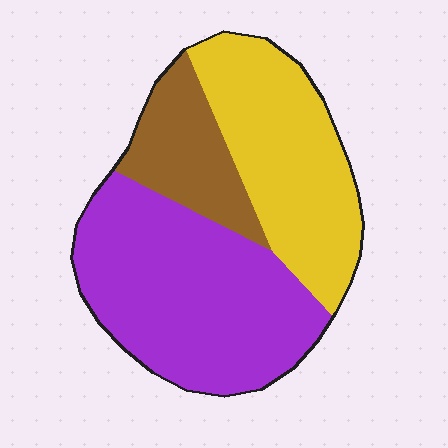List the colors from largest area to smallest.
From largest to smallest: purple, yellow, brown.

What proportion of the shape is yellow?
Yellow takes up about one third (1/3) of the shape.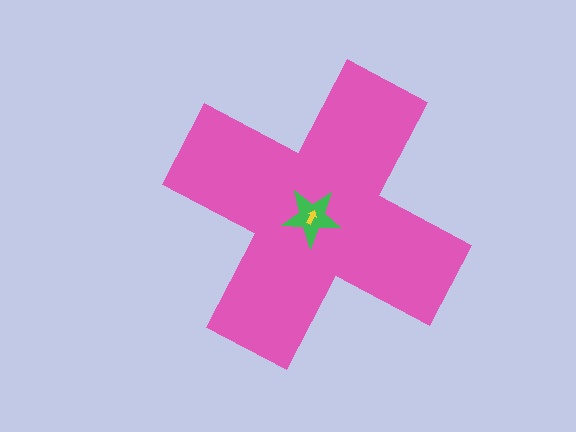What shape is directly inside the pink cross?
The green star.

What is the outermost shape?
The pink cross.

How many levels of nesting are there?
3.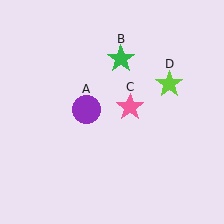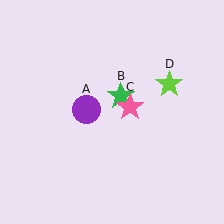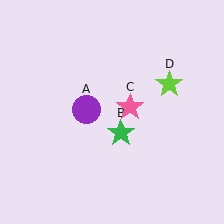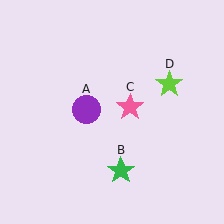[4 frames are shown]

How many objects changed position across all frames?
1 object changed position: green star (object B).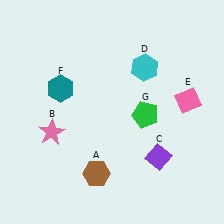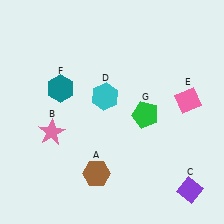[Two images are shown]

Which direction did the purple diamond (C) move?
The purple diamond (C) moved down.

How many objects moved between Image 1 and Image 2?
2 objects moved between the two images.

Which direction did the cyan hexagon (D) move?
The cyan hexagon (D) moved left.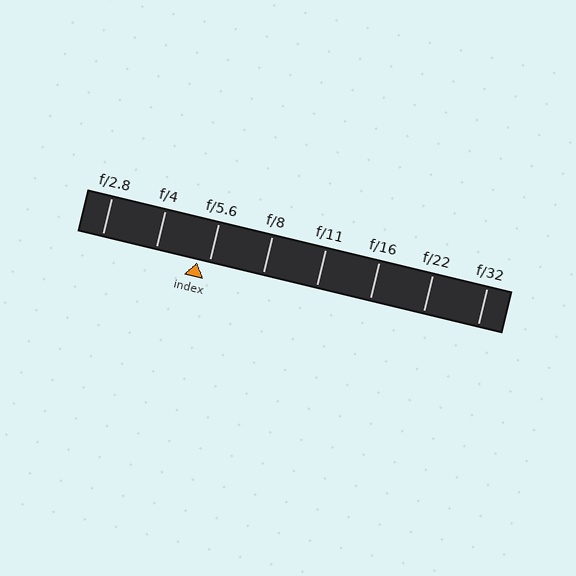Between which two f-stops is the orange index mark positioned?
The index mark is between f/4 and f/5.6.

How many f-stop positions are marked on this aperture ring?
There are 8 f-stop positions marked.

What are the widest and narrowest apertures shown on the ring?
The widest aperture shown is f/2.8 and the narrowest is f/32.